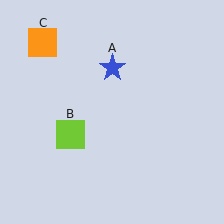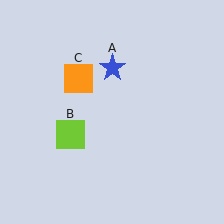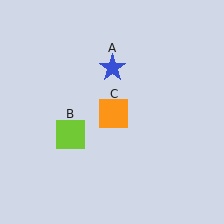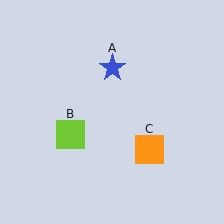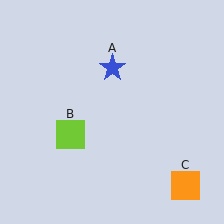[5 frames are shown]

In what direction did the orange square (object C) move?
The orange square (object C) moved down and to the right.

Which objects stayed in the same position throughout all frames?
Blue star (object A) and lime square (object B) remained stationary.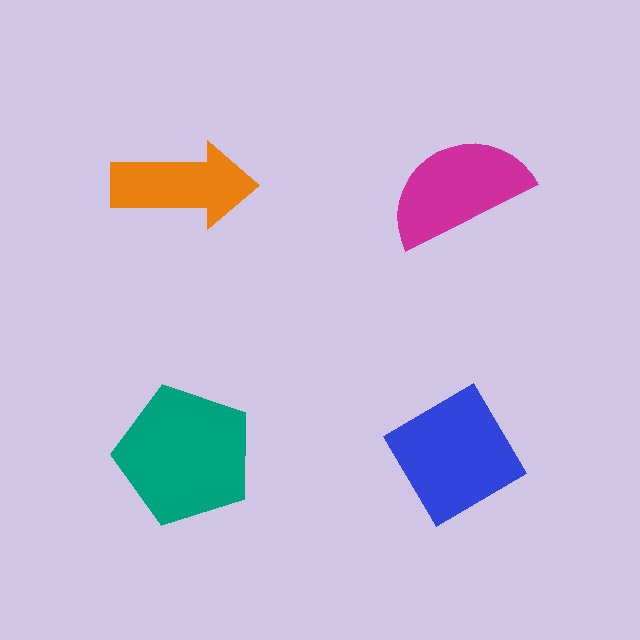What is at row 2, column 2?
A blue diamond.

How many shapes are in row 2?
2 shapes.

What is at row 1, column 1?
An orange arrow.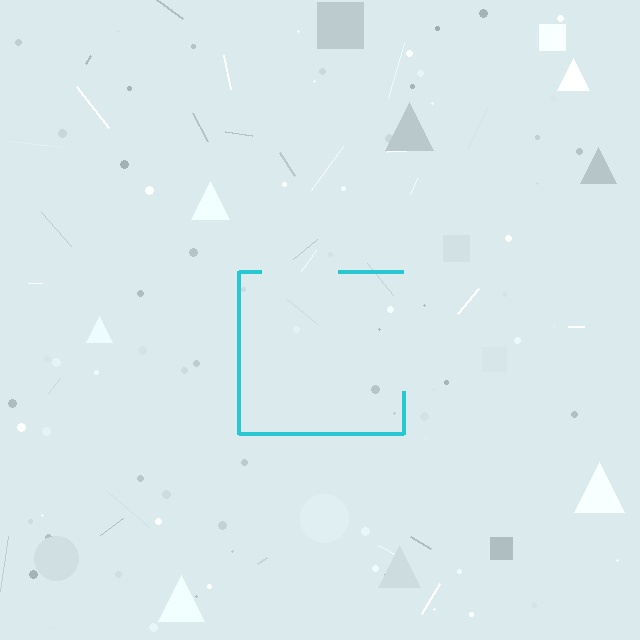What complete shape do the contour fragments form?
The contour fragments form a square.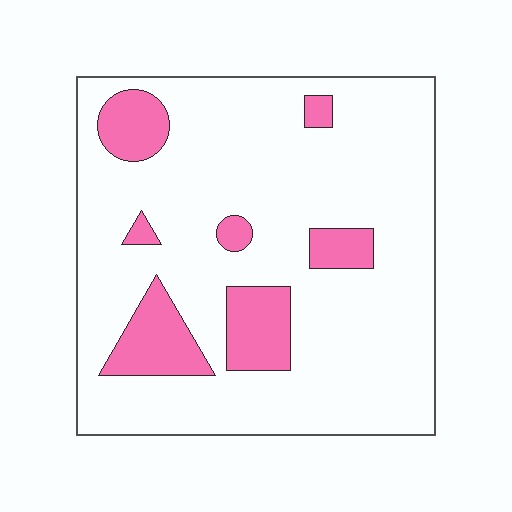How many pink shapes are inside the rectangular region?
7.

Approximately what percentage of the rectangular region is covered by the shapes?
Approximately 15%.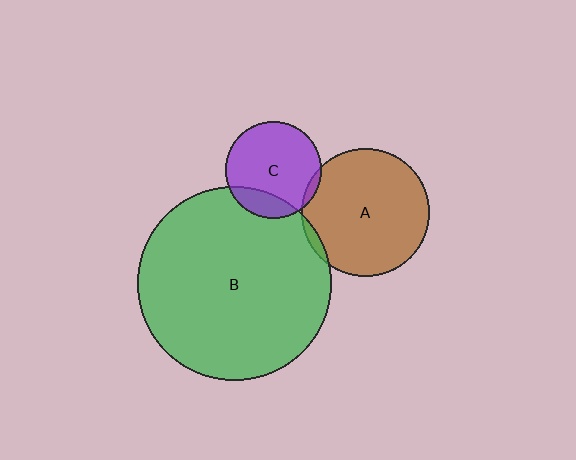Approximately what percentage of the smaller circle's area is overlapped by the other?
Approximately 15%.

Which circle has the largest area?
Circle B (green).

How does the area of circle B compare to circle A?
Approximately 2.3 times.